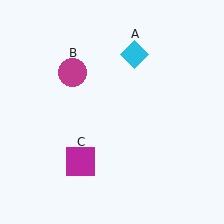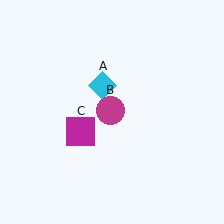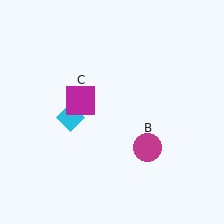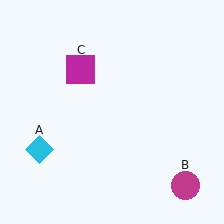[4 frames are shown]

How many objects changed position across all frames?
3 objects changed position: cyan diamond (object A), magenta circle (object B), magenta square (object C).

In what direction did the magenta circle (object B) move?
The magenta circle (object B) moved down and to the right.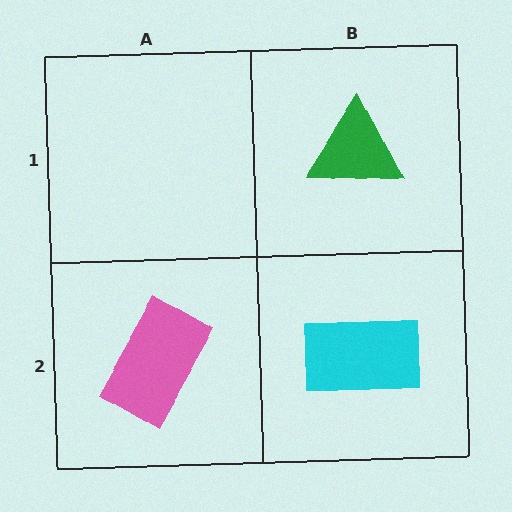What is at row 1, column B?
A green triangle.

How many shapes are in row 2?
2 shapes.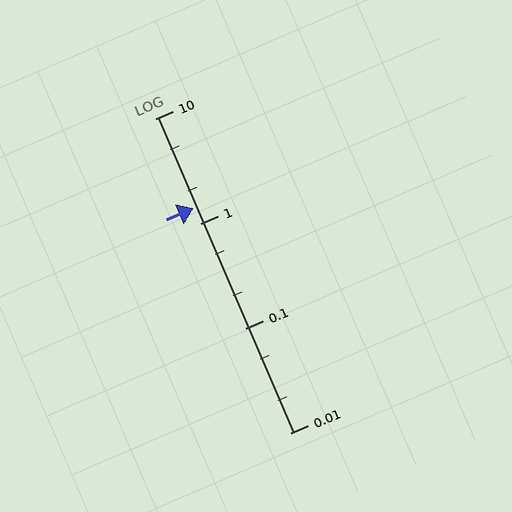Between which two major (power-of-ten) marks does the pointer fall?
The pointer is between 1 and 10.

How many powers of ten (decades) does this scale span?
The scale spans 3 decades, from 0.01 to 10.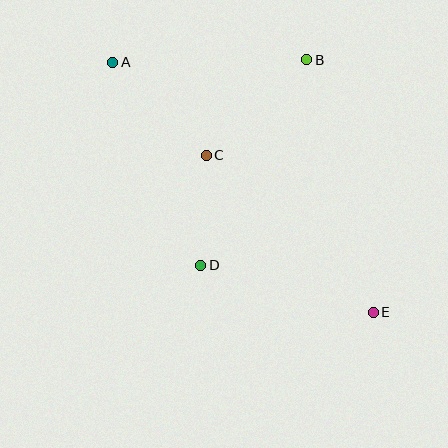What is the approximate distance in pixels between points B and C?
The distance between B and C is approximately 138 pixels.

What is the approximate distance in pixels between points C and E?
The distance between C and E is approximately 229 pixels.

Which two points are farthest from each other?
Points A and E are farthest from each other.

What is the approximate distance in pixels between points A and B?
The distance between A and B is approximately 194 pixels.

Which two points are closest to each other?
Points C and D are closest to each other.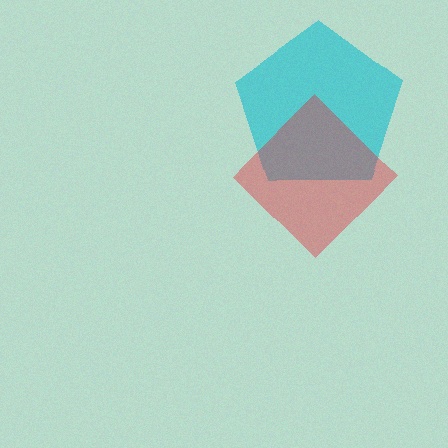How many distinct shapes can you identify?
There are 2 distinct shapes: a cyan pentagon, a red diamond.